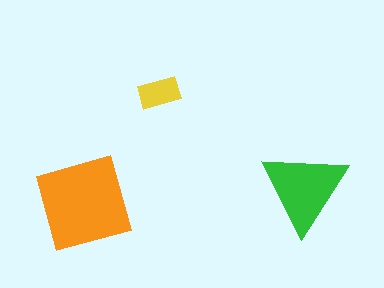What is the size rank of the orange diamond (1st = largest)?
1st.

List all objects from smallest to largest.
The yellow rectangle, the green triangle, the orange diamond.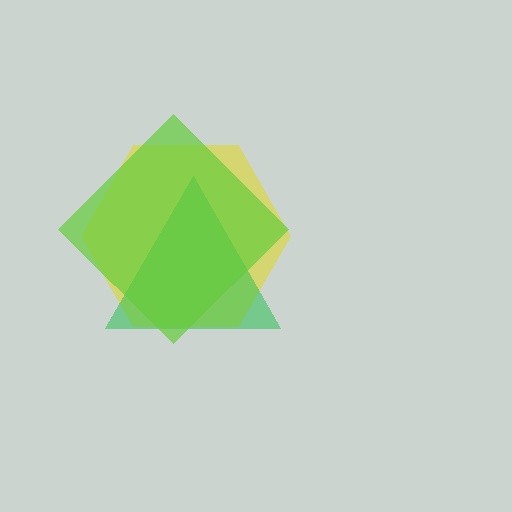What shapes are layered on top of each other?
The layered shapes are: a yellow hexagon, a green triangle, a lime diamond.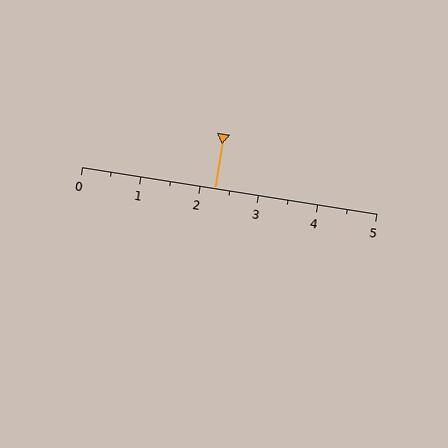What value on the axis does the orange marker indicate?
The marker indicates approximately 2.2.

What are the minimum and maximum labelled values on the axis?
The axis runs from 0 to 5.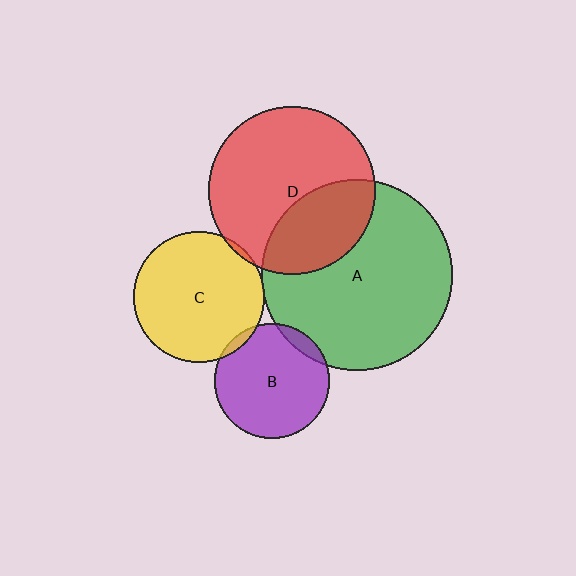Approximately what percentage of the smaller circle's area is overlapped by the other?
Approximately 35%.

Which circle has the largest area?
Circle A (green).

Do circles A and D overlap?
Yes.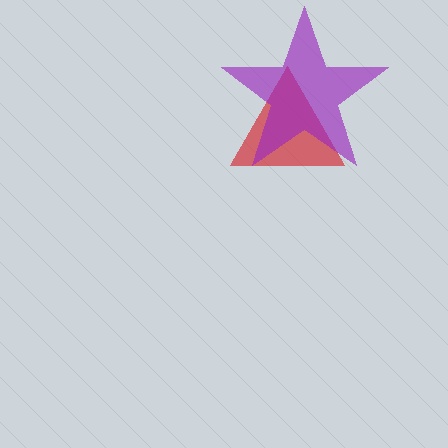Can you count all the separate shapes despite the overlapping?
Yes, there are 2 separate shapes.